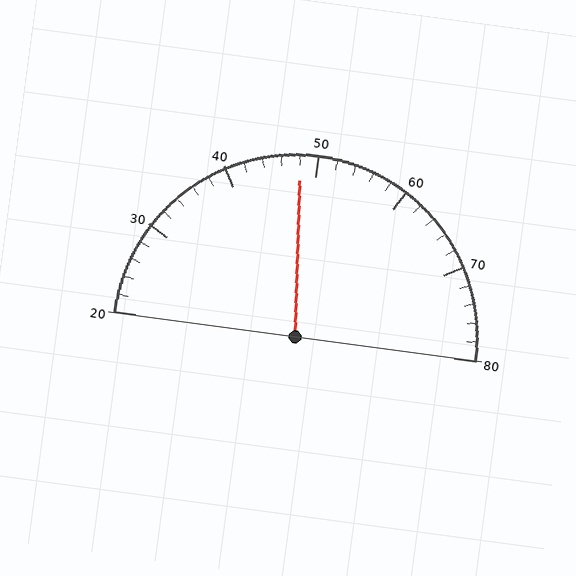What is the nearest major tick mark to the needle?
The nearest major tick mark is 50.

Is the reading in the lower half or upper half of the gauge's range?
The reading is in the lower half of the range (20 to 80).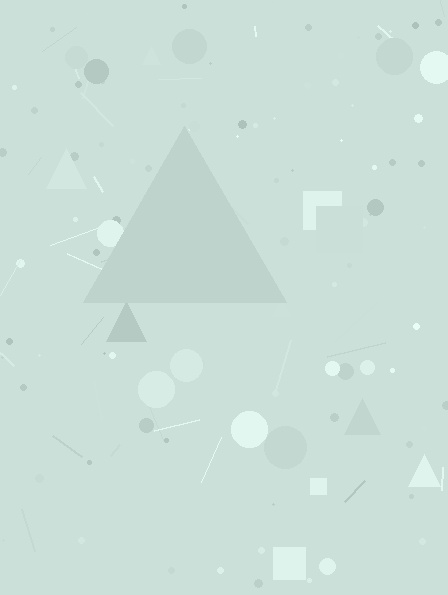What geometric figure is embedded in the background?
A triangle is embedded in the background.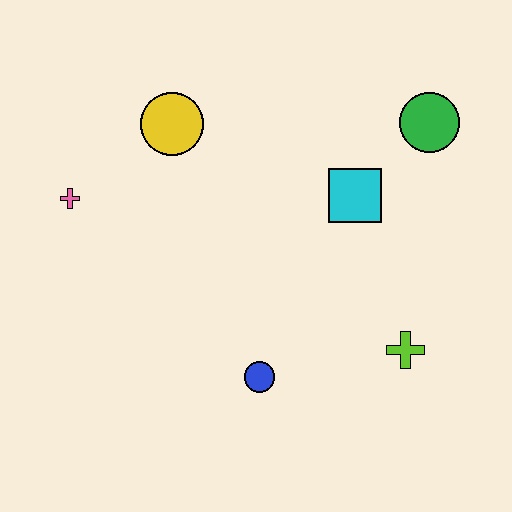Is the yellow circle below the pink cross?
No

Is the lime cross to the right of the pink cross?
Yes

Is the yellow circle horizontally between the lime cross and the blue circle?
No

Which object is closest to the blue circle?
The lime cross is closest to the blue circle.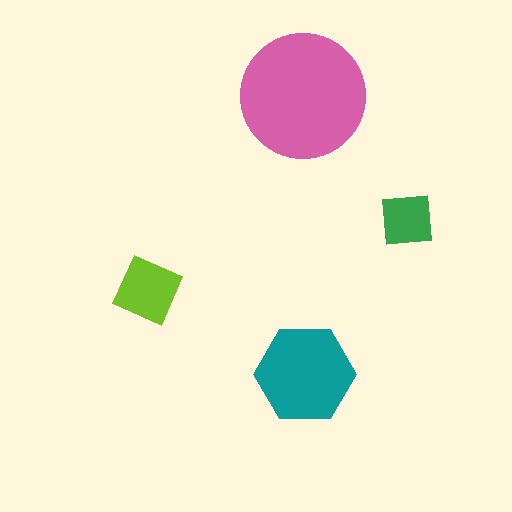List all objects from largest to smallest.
The pink circle, the teal hexagon, the lime diamond, the green square.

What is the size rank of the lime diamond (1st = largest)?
3rd.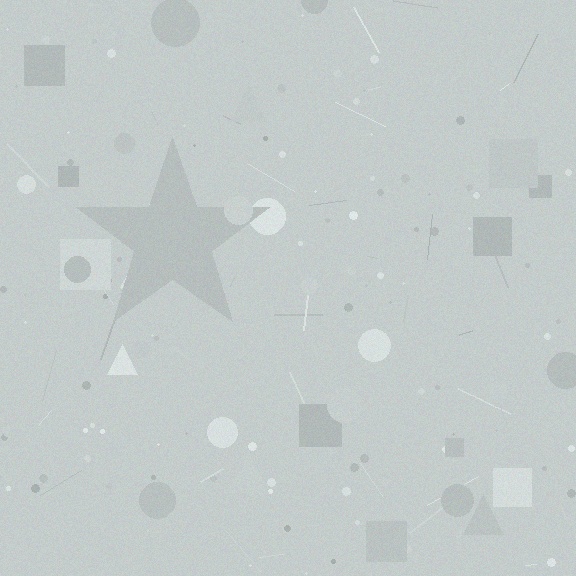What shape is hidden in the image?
A star is hidden in the image.